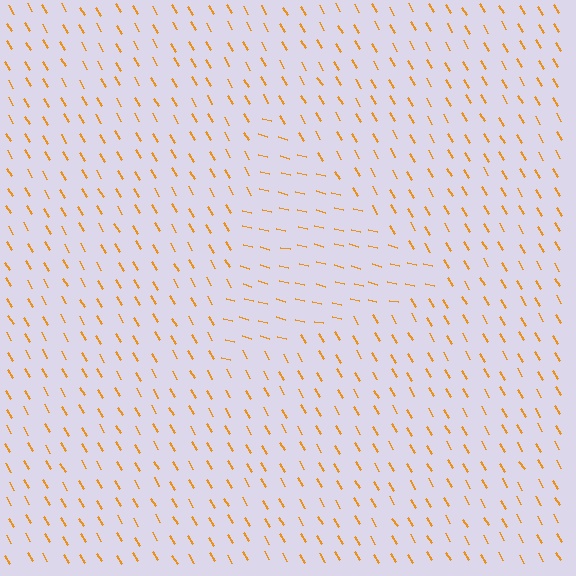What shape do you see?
I see a triangle.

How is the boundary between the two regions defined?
The boundary is defined purely by a change in line orientation (approximately 45 degrees difference). All lines are the same color and thickness.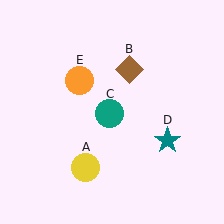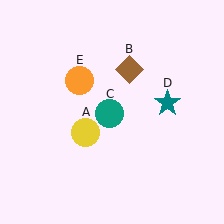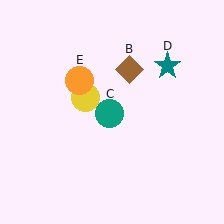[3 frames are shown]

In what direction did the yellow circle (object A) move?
The yellow circle (object A) moved up.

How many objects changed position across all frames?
2 objects changed position: yellow circle (object A), teal star (object D).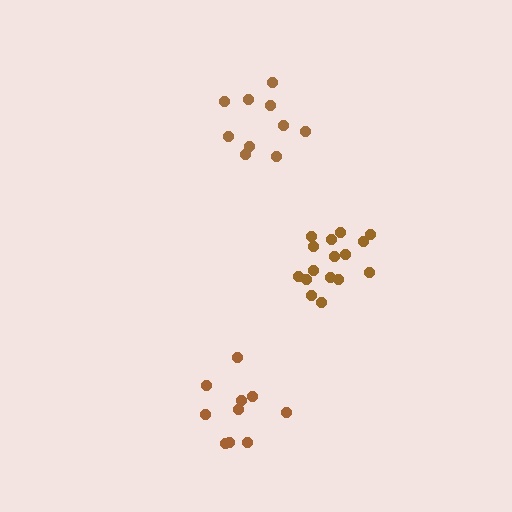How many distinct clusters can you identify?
There are 3 distinct clusters.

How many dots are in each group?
Group 1: 10 dots, Group 2: 10 dots, Group 3: 16 dots (36 total).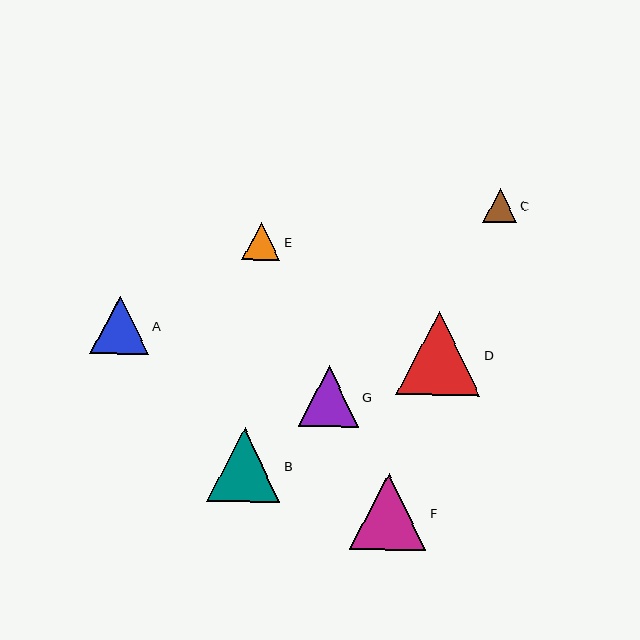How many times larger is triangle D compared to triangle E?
Triangle D is approximately 2.2 times the size of triangle E.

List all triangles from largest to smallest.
From largest to smallest: D, F, B, G, A, E, C.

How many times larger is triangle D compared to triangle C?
Triangle D is approximately 2.5 times the size of triangle C.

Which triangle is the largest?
Triangle D is the largest with a size of approximately 84 pixels.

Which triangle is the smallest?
Triangle C is the smallest with a size of approximately 34 pixels.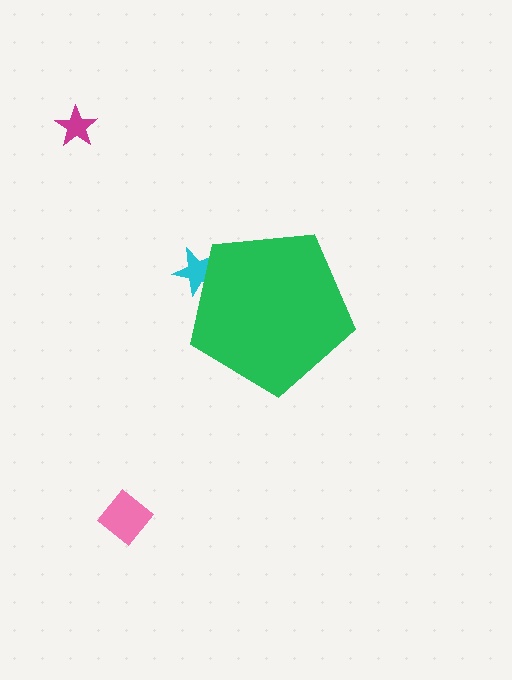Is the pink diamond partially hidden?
No, the pink diamond is fully visible.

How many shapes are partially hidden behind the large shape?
1 shape is partially hidden.